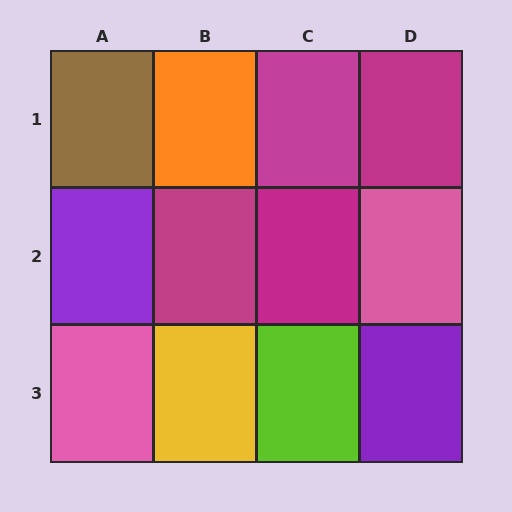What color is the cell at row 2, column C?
Magenta.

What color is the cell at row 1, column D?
Magenta.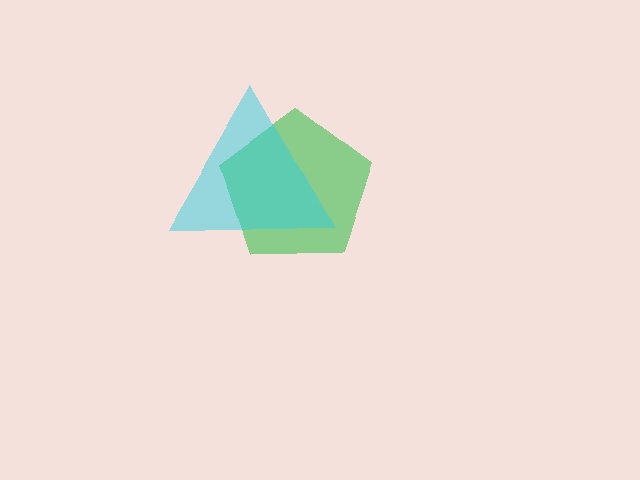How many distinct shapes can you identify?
There are 2 distinct shapes: a green pentagon, a cyan triangle.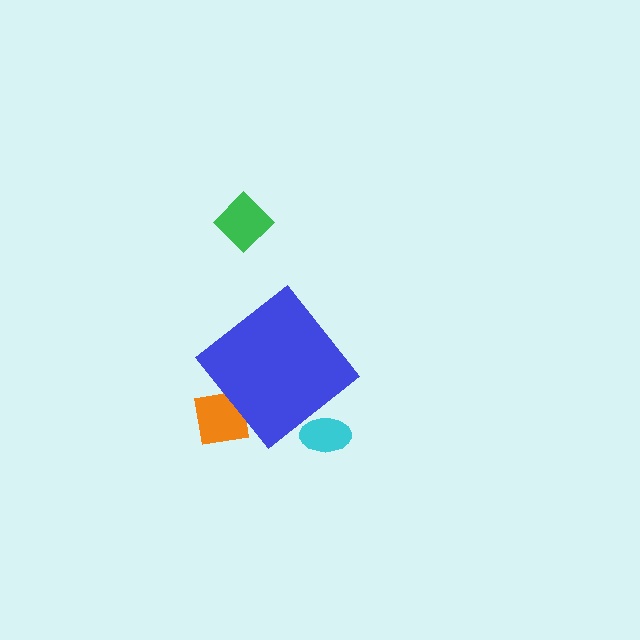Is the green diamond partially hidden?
No, the green diamond is fully visible.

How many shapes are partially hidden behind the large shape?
2 shapes are partially hidden.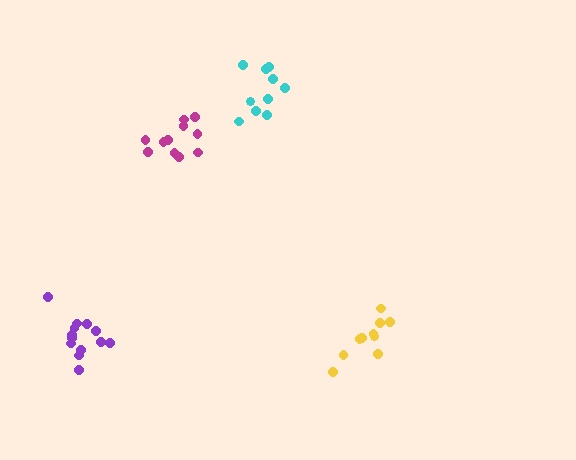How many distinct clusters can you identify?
There are 4 distinct clusters.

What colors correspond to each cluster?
The clusters are colored: purple, cyan, magenta, yellow.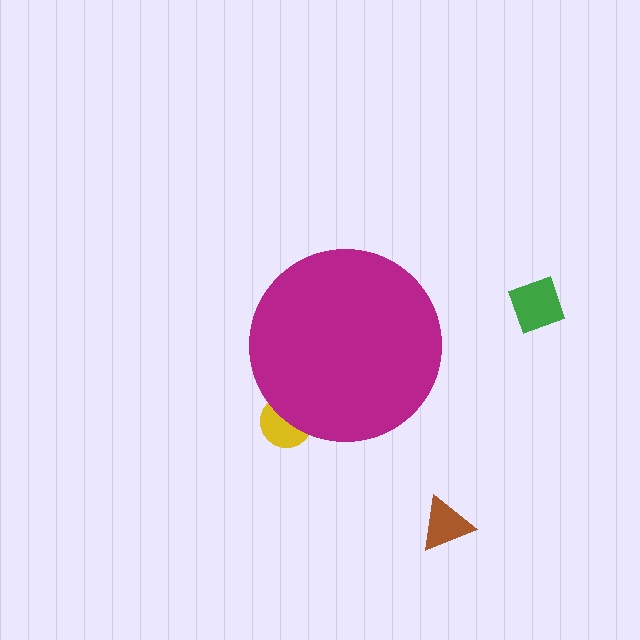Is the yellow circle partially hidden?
Yes, the yellow circle is partially hidden behind the magenta circle.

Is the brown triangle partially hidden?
No, the brown triangle is fully visible.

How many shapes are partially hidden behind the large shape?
1 shape is partially hidden.